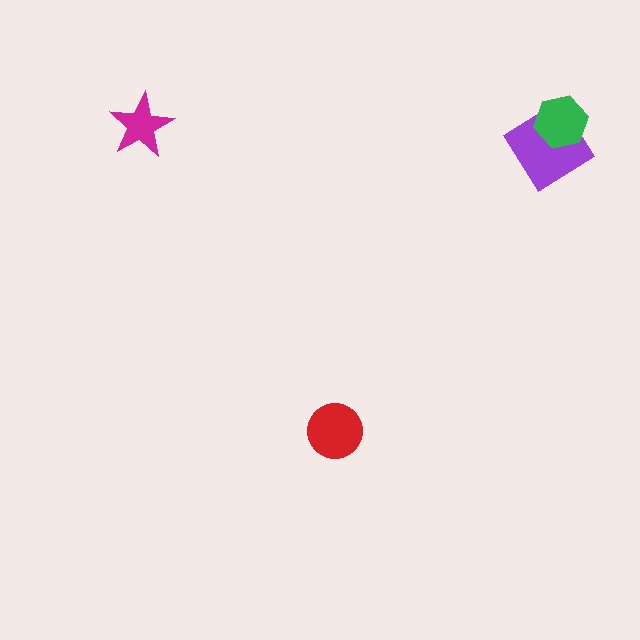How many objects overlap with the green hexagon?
1 object overlaps with the green hexagon.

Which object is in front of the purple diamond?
The green hexagon is in front of the purple diamond.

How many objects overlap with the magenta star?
0 objects overlap with the magenta star.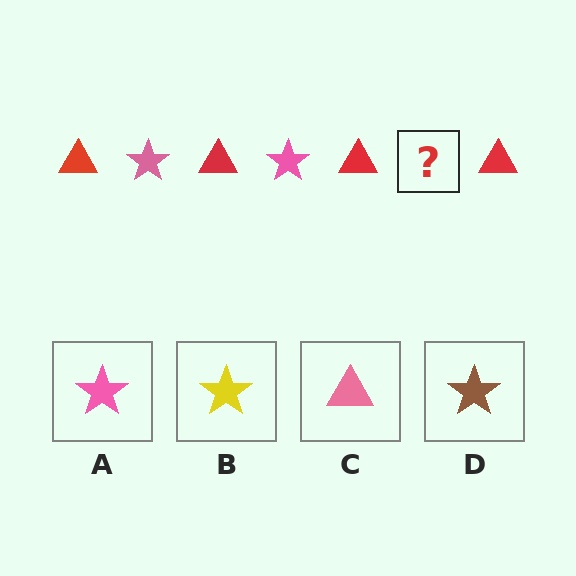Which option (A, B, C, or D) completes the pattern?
A.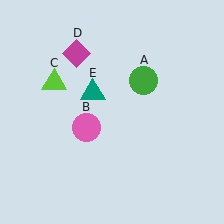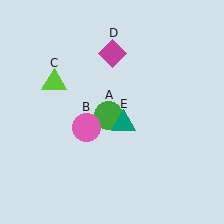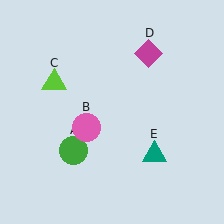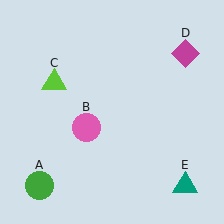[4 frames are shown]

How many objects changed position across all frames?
3 objects changed position: green circle (object A), magenta diamond (object D), teal triangle (object E).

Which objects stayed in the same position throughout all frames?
Pink circle (object B) and lime triangle (object C) remained stationary.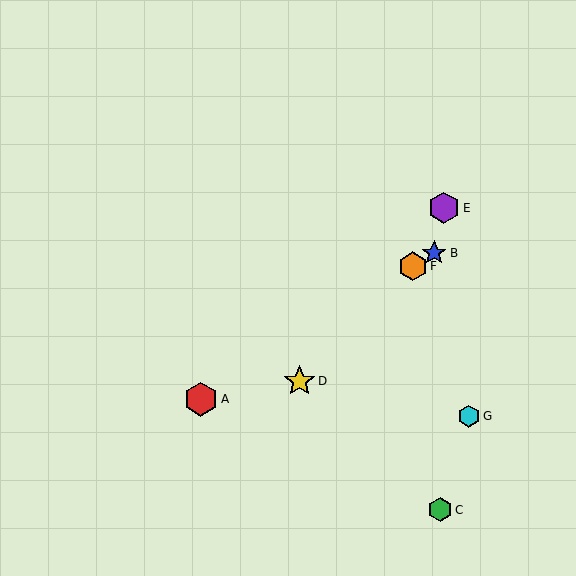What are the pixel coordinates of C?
Object C is at (440, 510).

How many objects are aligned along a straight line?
3 objects (A, B, F) are aligned along a straight line.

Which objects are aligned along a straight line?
Objects A, B, F are aligned along a straight line.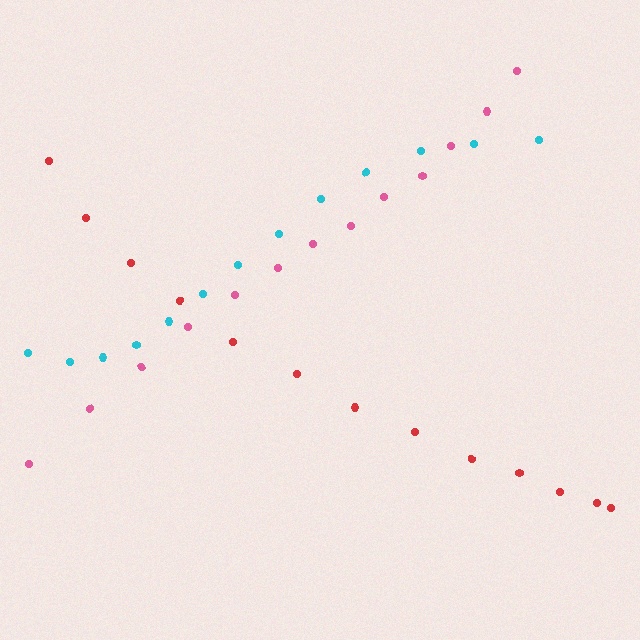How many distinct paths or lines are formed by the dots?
There are 3 distinct paths.